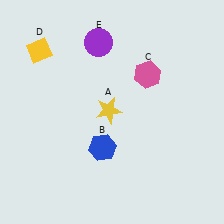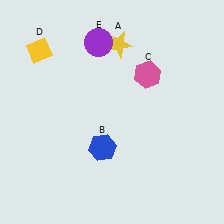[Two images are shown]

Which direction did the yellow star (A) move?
The yellow star (A) moved up.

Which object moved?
The yellow star (A) moved up.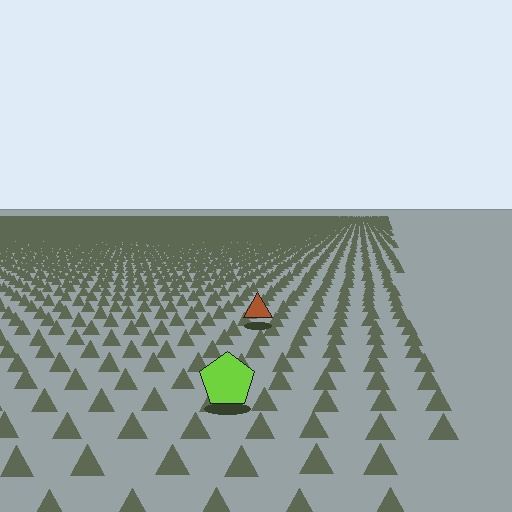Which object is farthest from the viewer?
The brown triangle is farthest from the viewer. It appears smaller and the ground texture around it is denser.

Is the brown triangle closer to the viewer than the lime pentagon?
No. The lime pentagon is closer — you can tell from the texture gradient: the ground texture is coarser near it.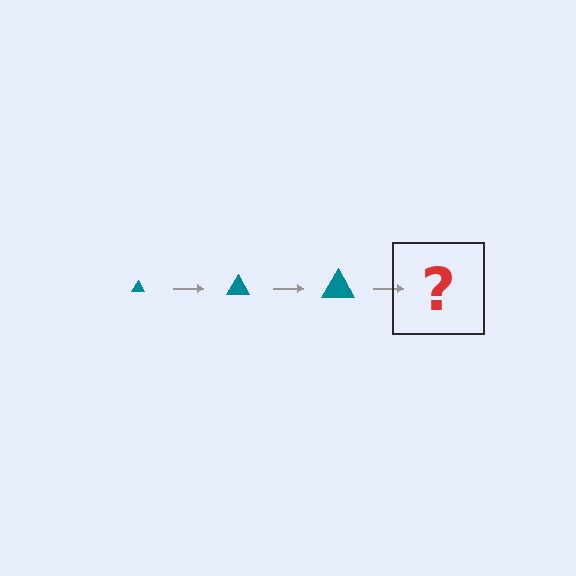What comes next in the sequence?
The next element should be a teal triangle, larger than the previous one.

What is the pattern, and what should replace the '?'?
The pattern is that the triangle gets progressively larger each step. The '?' should be a teal triangle, larger than the previous one.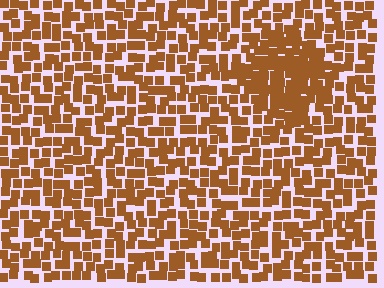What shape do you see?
I see a diamond.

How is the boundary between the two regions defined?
The boundary is defined by a change in element density (approximately 1.7x ratio). All elements are the same color, size, and shape.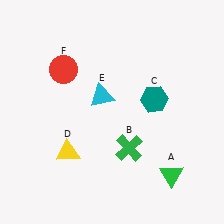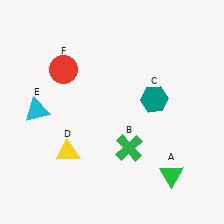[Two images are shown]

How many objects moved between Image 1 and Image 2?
1 object moved between the two images.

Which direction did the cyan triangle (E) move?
The cyan triangle (E) moved left.